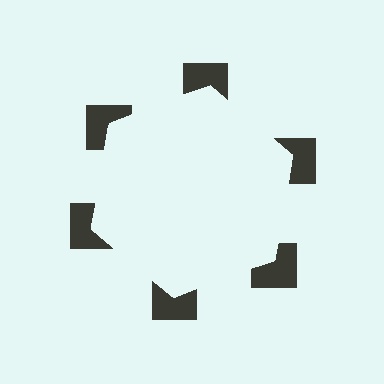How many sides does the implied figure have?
6 sides.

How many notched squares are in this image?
There are 6 — one at each vertex of the illusory hexagon.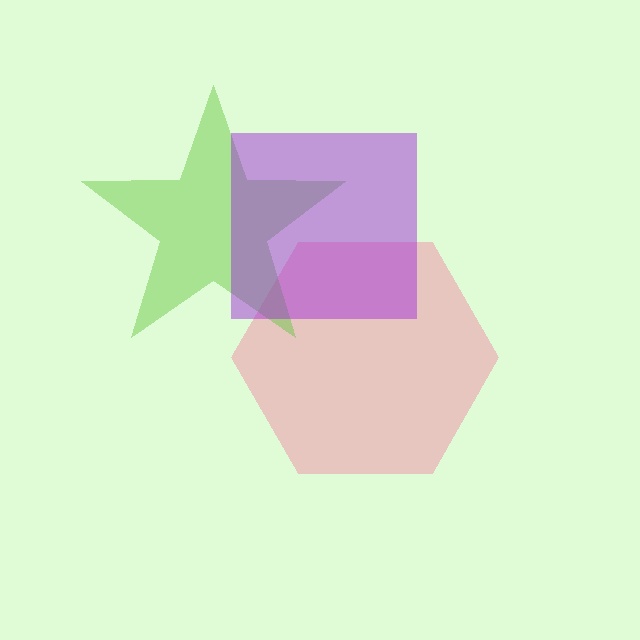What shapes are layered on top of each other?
The layered shapes are: a pink hexagon, a lime star, a purple square.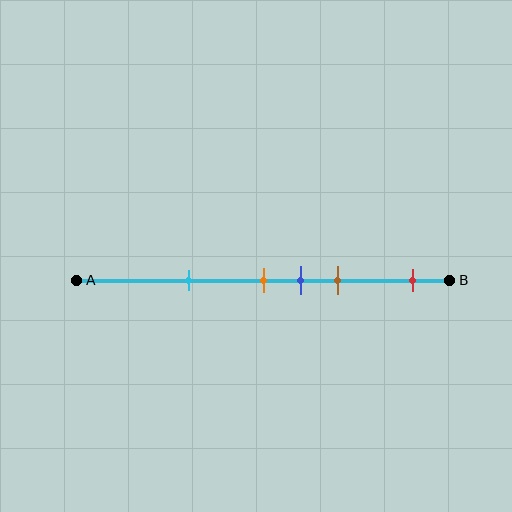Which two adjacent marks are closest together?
The orange and blue marks are the closest adjacent pair.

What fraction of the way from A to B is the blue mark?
The blue mark is approximately 60% (0.6) of the way from A to B.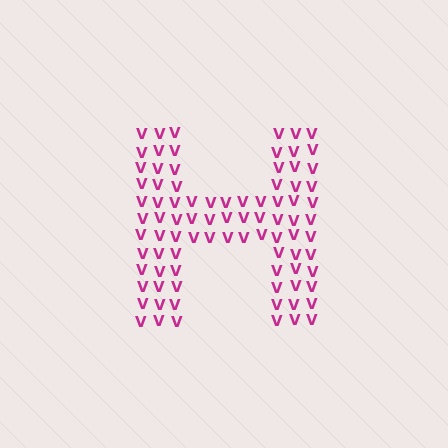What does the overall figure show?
The overall figure shows the letter H.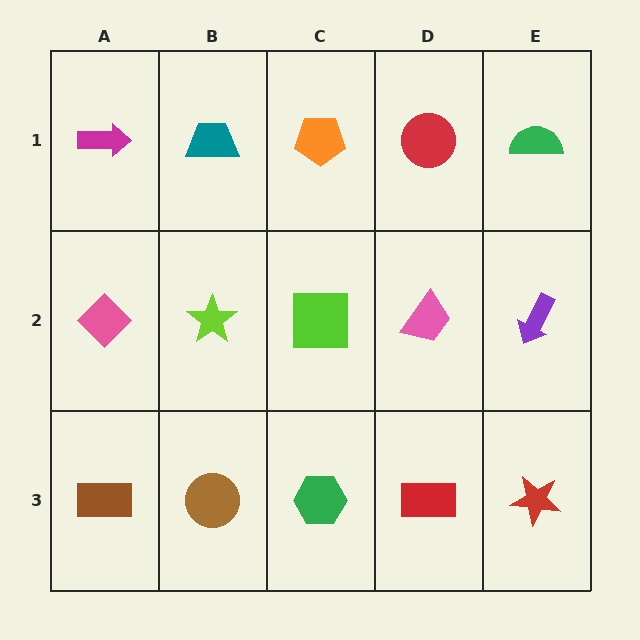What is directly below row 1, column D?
A pink trapezoid.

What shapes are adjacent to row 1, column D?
A pink trapezoid (row 2, column D), an orange pentagon (row 1, column C), a green semicircle (row 1, column E).